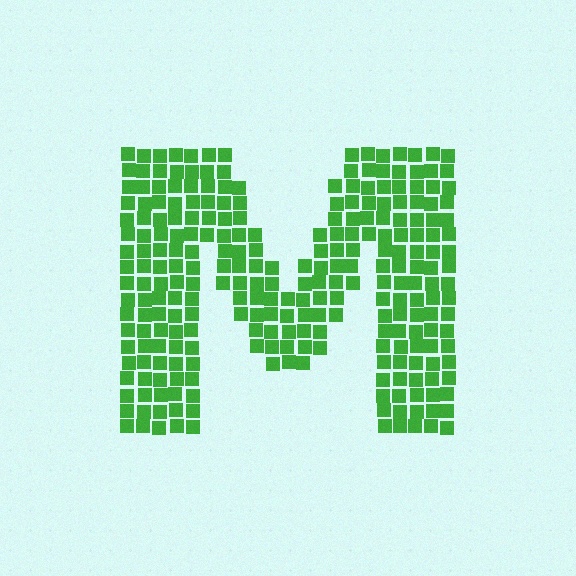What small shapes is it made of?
It is made of small squares.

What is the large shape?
The large shape is the letter M.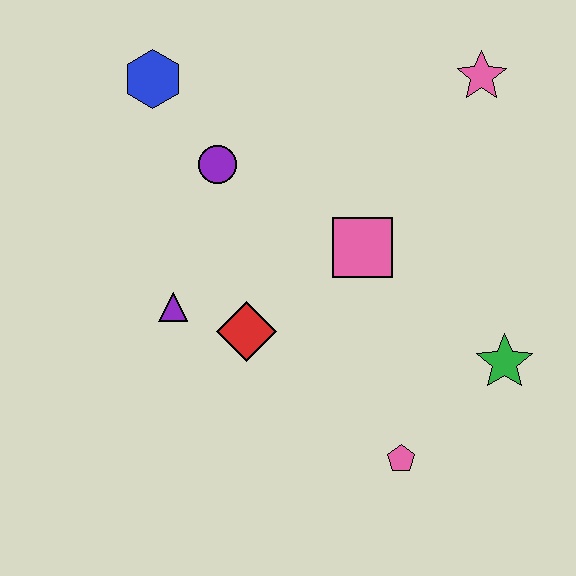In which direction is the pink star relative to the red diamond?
The pink star is above the red diamond.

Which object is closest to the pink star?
The pink square is closest to the pink star.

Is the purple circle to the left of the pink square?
Yes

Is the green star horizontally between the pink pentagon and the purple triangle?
No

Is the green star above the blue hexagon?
No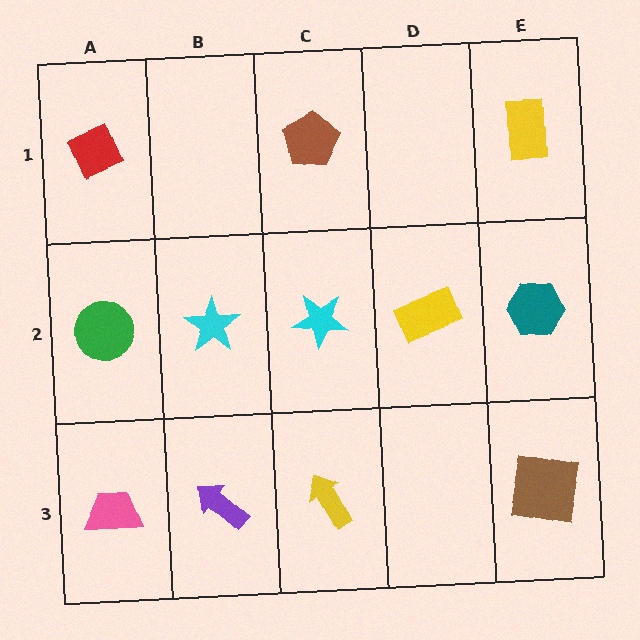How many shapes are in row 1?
3 shapes.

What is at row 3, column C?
A yellow arrow.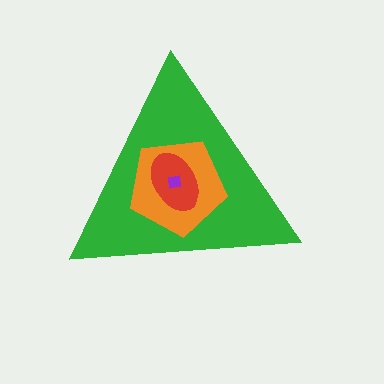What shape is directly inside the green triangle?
The orange pentagon.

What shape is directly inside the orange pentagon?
The red ellipse.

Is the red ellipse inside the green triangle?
Yes.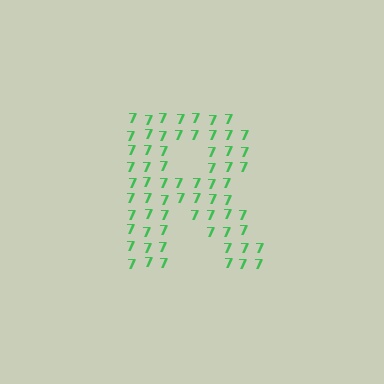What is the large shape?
The large shape is the letter R.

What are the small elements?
The small elements are digit 7's.